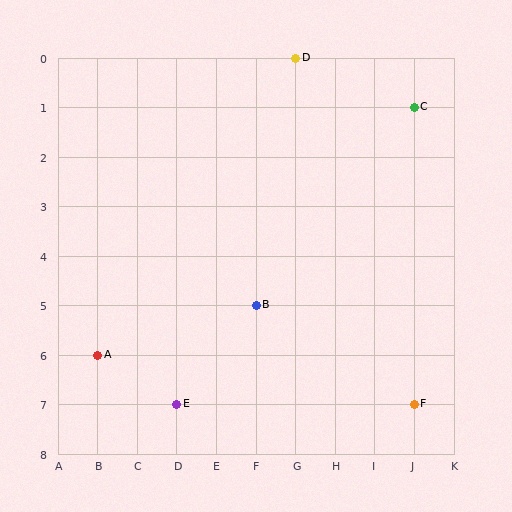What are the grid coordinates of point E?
Point E is at grid coordinates (D, 7).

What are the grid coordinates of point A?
Point A is at grid coordinates (B, 6).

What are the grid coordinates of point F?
Point F is at grid coordinates (J, 7).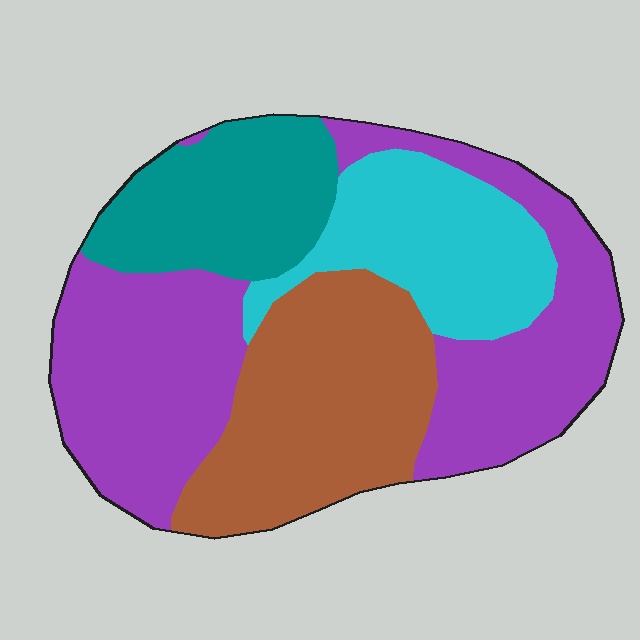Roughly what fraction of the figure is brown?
Brown covers about 25% of the figure.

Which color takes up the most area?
Purple, at roughly 40%.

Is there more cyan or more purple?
Purple.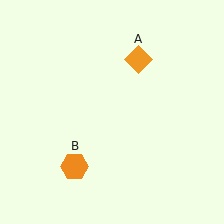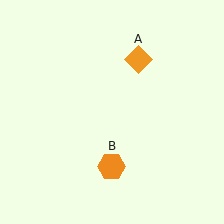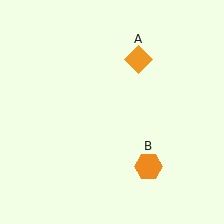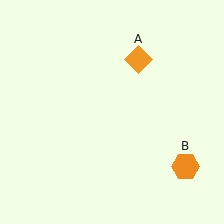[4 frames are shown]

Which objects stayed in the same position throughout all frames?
Orange diamond (object A) remained stationary.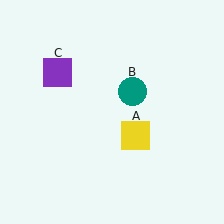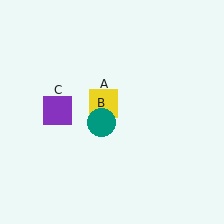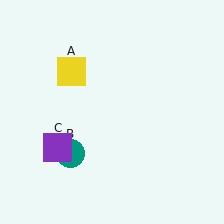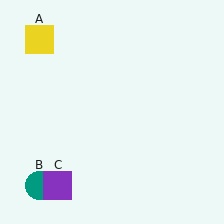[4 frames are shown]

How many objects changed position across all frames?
3 objects changed position: yellow square (object A), teal circle (object B), purple square (object C).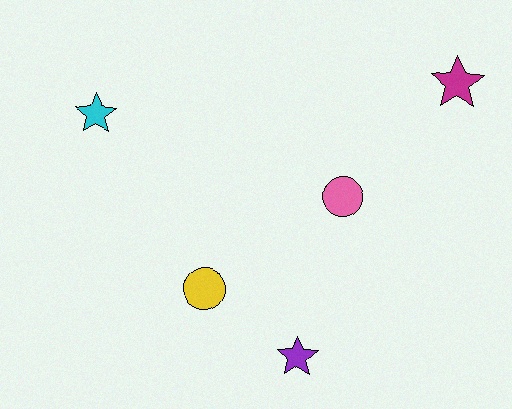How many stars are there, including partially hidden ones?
There are 3 stars.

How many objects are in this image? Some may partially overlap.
There are 5 objects.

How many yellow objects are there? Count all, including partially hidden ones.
There is 1 yellow object.